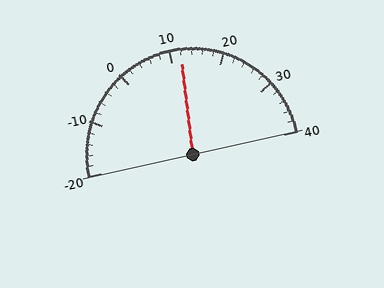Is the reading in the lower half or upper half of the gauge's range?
The reading is in the upper half of the range (-20 to 40).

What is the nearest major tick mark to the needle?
The nearest major tick mark is 10.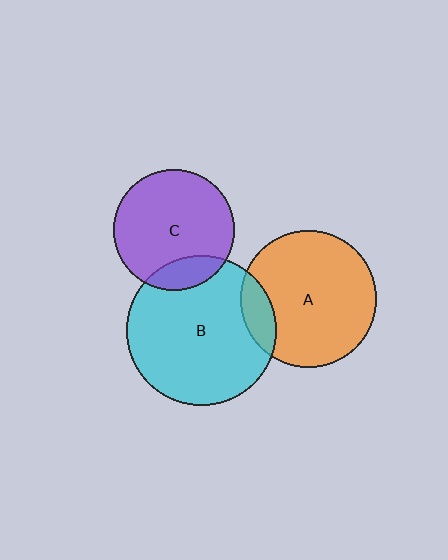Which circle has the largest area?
Circle B (cyan).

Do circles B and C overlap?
Yes.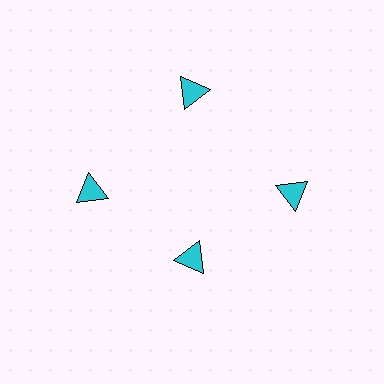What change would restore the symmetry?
The symmetry would be restored by moving it outward, back onto the ring so that all 4 triangles sit at equal angles and equal distance from the center.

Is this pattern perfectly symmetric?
No. The 4 cyan triangles are arranged in a ring, but one element near the 6 o'clock position is pulled inward toward the center, breaking the 4-fold rotational symmetry.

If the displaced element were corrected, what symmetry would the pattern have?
It would have 4-fold rotational symmetry — the pattern would map onto itself every 90 degrees.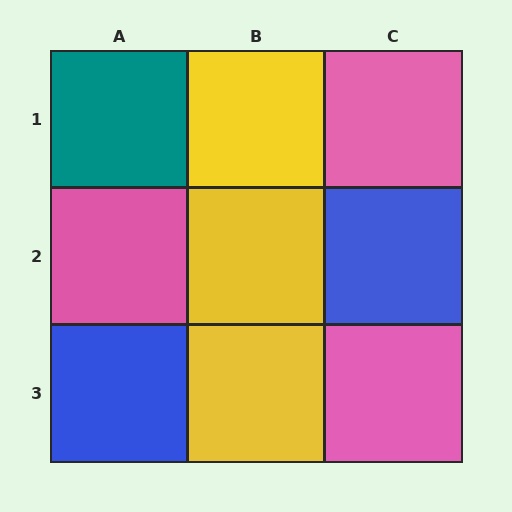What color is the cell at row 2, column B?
Yellow.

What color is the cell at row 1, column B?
Yellow.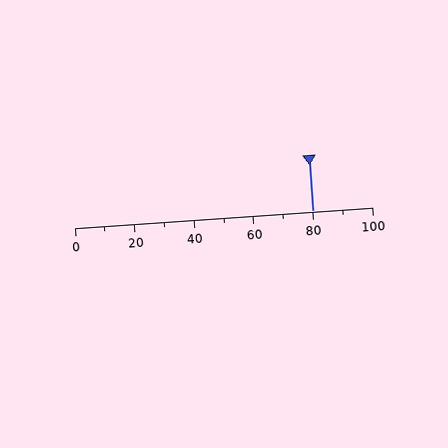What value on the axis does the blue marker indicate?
The marker indicates approximately 80.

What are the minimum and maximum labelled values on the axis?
The axis runs from 0 to 100.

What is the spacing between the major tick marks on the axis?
The major ticks are spaced 20 apart.